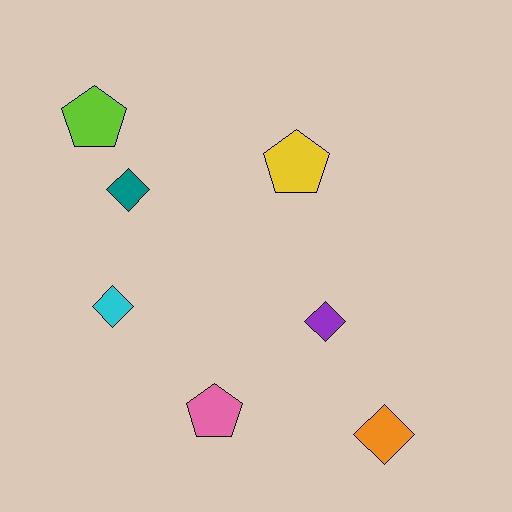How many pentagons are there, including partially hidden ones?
There are 3 pentagons.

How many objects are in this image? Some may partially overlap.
There are 7 objects.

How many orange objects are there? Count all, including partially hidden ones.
There is 1 orange object.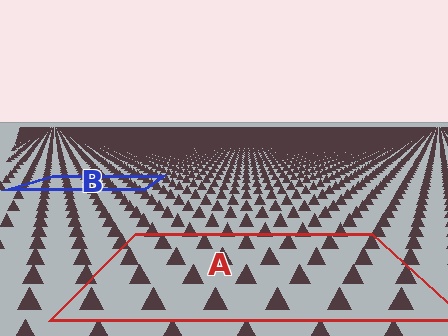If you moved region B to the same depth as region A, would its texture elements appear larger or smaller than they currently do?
They would appear larger. At a closer depth, the same texture elements are projected at a bigger on-screen size.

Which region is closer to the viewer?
Region A is closer. The texture elements there are larger and more spread out.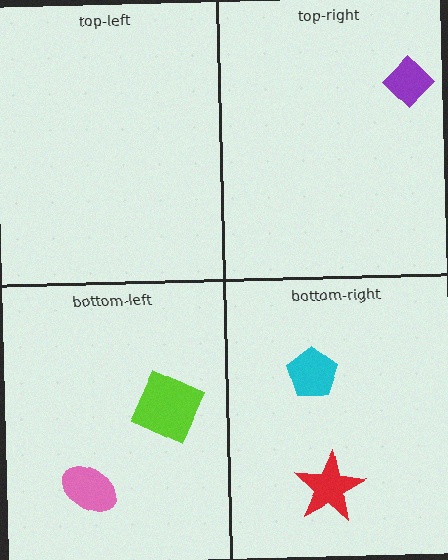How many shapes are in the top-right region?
1.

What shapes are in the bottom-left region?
The pink ellipse, the lime square.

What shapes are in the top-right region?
The purple diamond.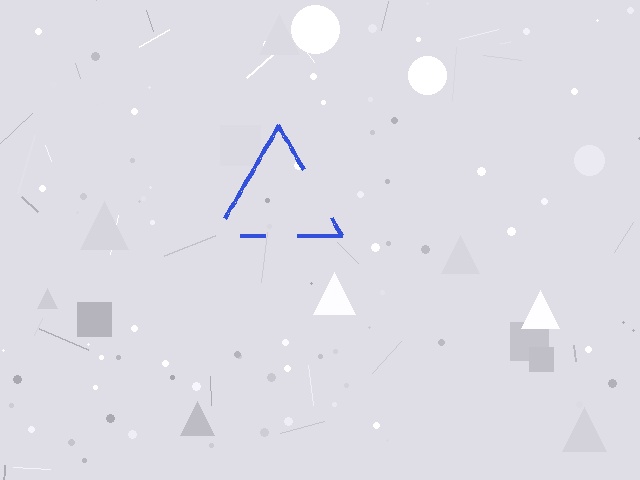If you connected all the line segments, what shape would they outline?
They would outline a triangle.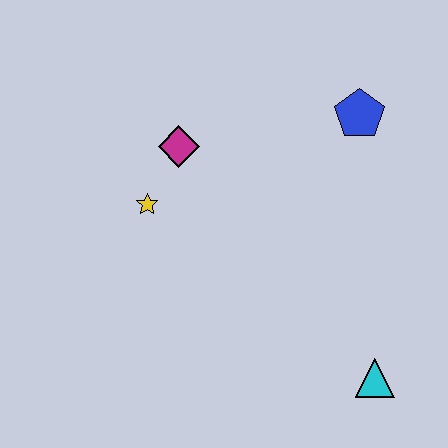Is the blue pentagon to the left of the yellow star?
No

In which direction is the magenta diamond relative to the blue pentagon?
The magenta diamond is to the left of the blue pentagon.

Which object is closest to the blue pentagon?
The magenta diamond is closest to the blue pentagon.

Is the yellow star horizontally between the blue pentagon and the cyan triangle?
No